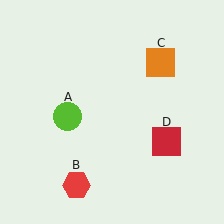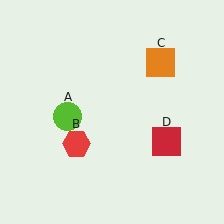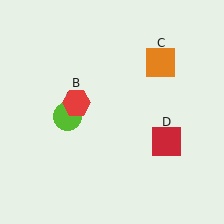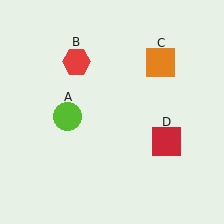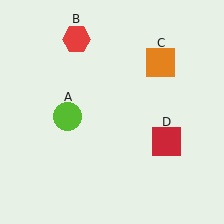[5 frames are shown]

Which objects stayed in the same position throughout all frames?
Lime circle (object A) and orange square (object C) and red square (object D) remained stationary.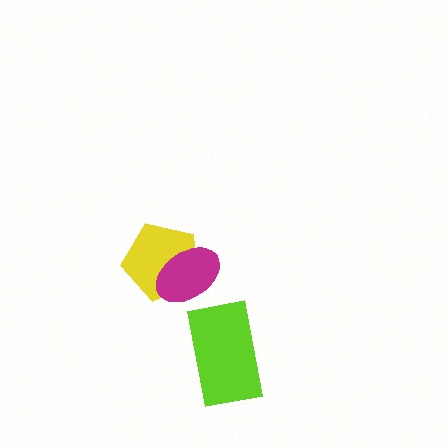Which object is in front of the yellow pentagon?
The magenta ellipse is in front of the yellow pentagon.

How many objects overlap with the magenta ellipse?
1 object overlaps with the magenta ellipse.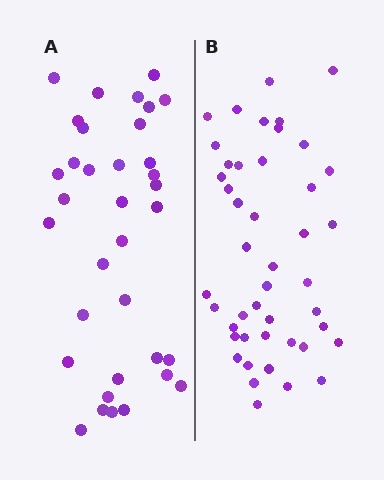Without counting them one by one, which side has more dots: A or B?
Region B (the right region) has more dots.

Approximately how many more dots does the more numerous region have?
Region B has roughly 10 or so more dots than region A.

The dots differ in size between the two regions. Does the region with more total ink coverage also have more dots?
No. Region A has more total ink coverage because its dots are larger, but region B actually contains more individual dots. Total area can be misleading — the number of items is what matters here.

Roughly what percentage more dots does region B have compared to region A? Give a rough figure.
About 30% more.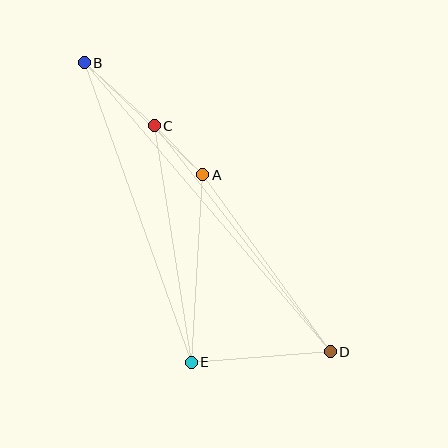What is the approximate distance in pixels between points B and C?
The distance between B and C is approximately 94 pixels.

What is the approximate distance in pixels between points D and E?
The distance between D and E is approximately 139 pixels.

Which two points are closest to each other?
Points A and C are closest to each other.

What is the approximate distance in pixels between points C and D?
The distance between C and D is approximately 286 pixels.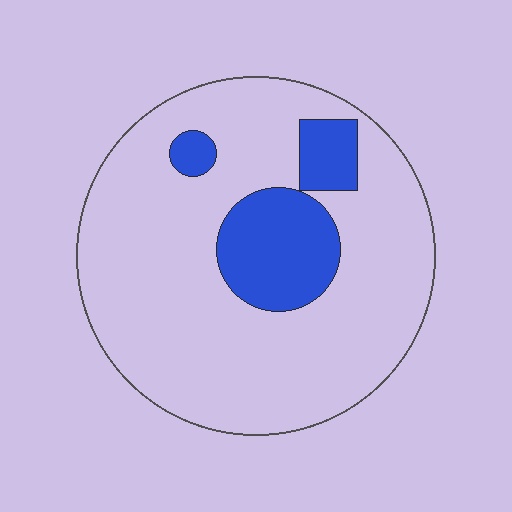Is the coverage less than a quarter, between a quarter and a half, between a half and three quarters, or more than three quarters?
Less than a quarter.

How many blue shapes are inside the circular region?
3.